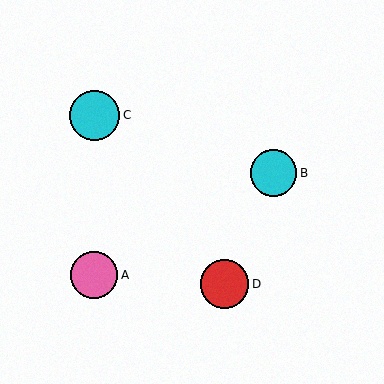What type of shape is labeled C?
Shape C is a cyan circle.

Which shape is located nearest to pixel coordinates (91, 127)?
The cyan circle (labeled C) at (94, 115) is nearest to that location.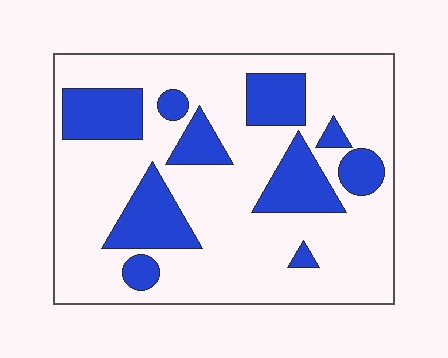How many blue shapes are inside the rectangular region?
10.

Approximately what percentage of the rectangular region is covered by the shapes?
Approximately 25%.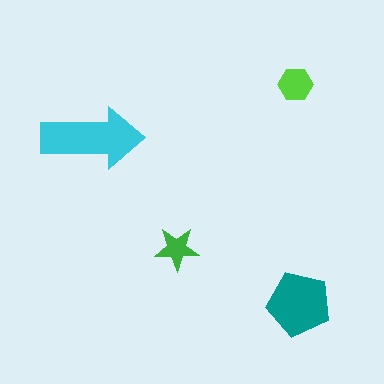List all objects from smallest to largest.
The green star, the lime hexagon, the teal pentagon, the cyan arrow.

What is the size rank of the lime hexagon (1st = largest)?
3rd.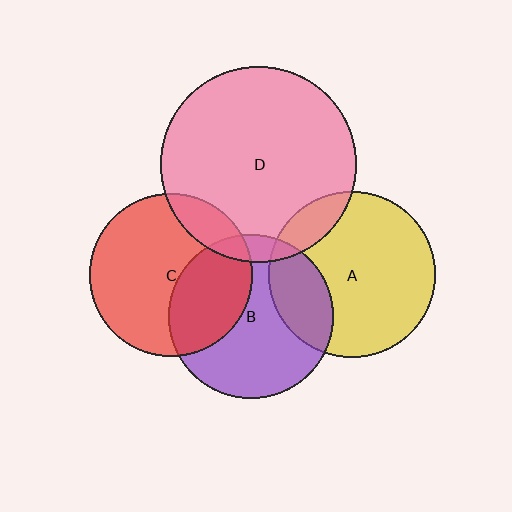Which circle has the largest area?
Circle D (pink).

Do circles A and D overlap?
Yes.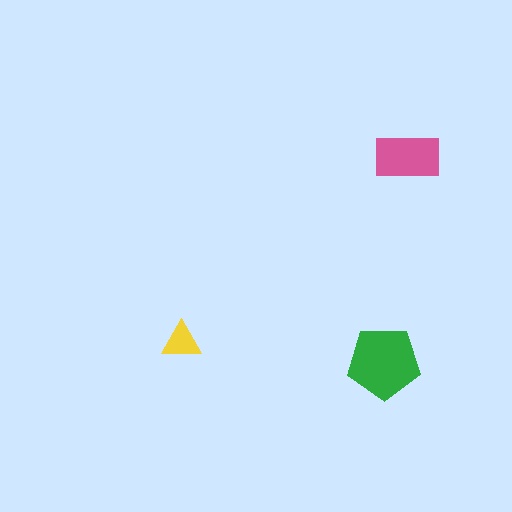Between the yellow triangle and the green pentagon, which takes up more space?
The green pentagon.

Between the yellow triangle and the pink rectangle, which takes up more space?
The pink rectangle.